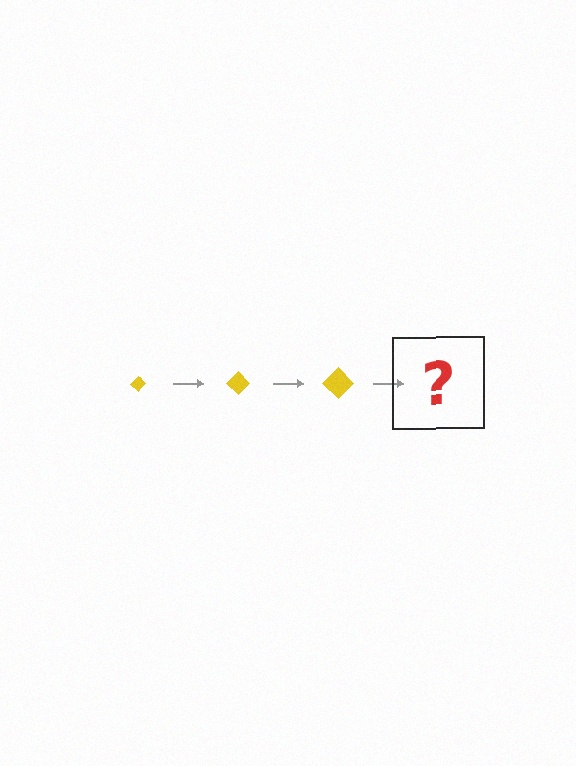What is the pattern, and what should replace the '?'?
The pattern is that the diamond gets progressively larger each step. The '?' should be a yellow diamond, larger than the previous one.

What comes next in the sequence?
The next element should be a yellow diamond, larger than the previous one.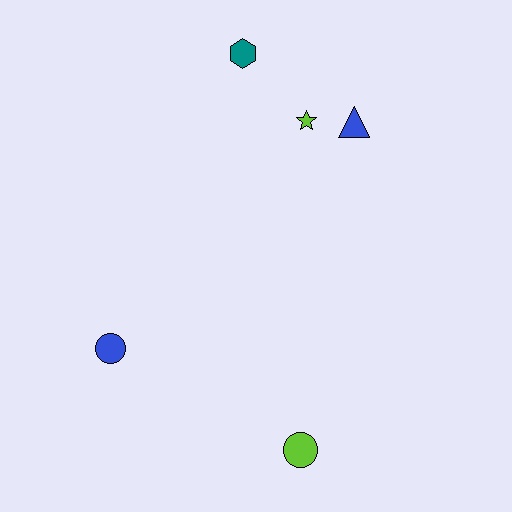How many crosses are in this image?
There are no crosses.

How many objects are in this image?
There are 5 objects.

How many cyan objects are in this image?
There are no cyan objects.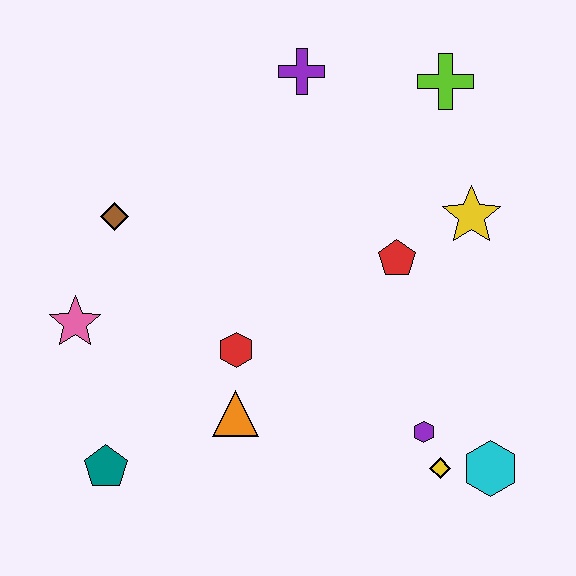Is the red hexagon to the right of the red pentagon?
No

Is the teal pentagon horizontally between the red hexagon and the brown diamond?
No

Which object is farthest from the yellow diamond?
The purple cross is farthest from the yellow diamond.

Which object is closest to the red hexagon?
The orange triangle is closest to the red hexagon.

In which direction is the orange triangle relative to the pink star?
The orange triangle is to the right of the pink star.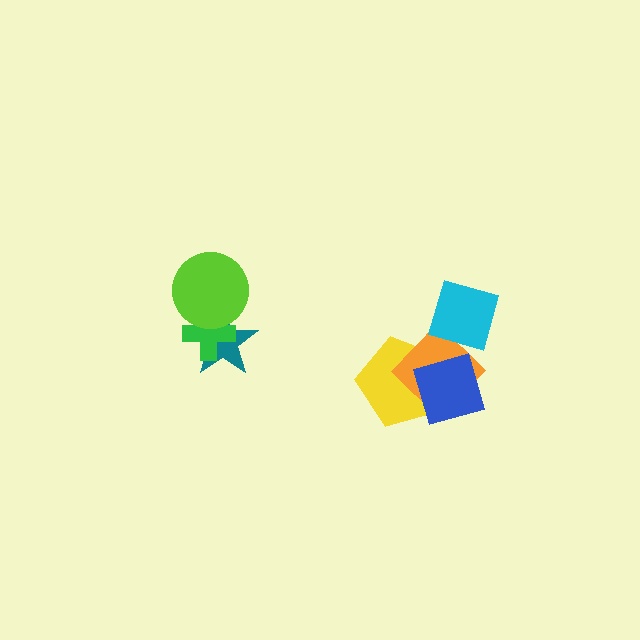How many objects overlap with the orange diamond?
3 objects overlap with the orange diamond.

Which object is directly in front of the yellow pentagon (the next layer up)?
The orange diamond is directly in front of the yellow pentagon.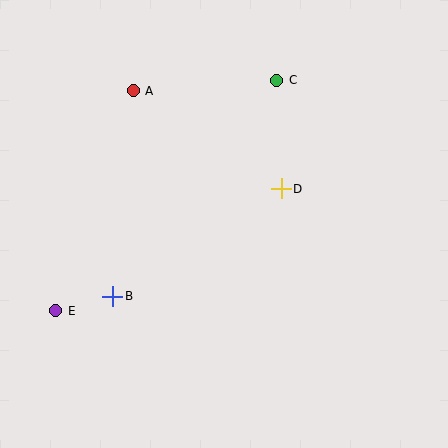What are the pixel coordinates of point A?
Point A is at (133, 91).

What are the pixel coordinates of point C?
Point C is at (277, 80).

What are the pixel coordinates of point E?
Point E is at (56, 311).